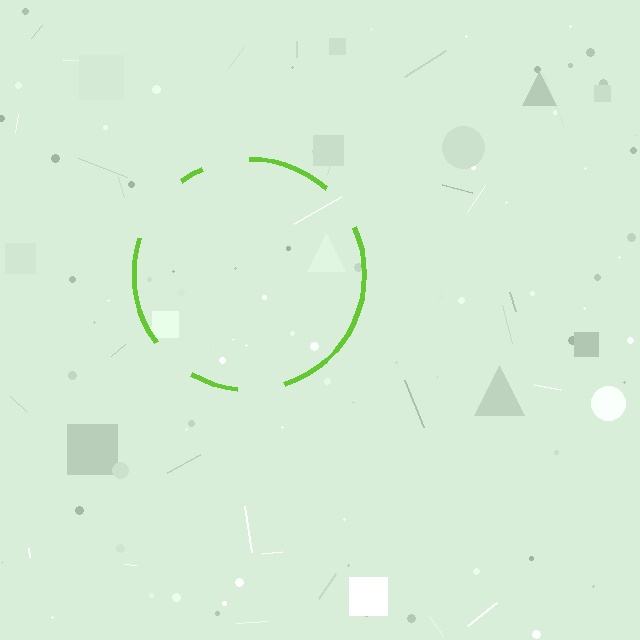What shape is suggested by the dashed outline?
The dashed outline suggests a circle.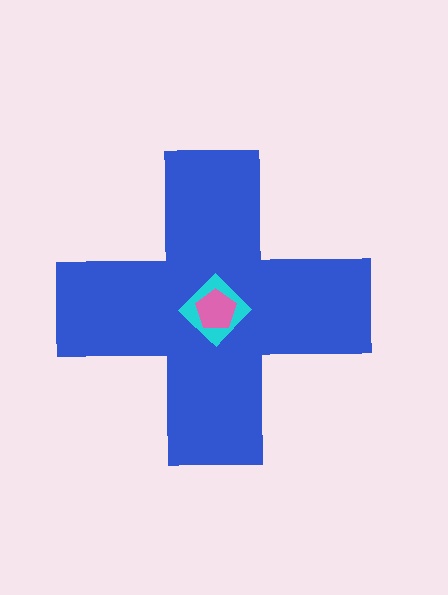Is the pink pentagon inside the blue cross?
Yes.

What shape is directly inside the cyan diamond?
The pink pentagon.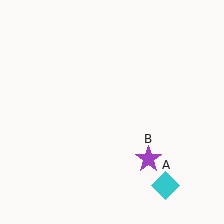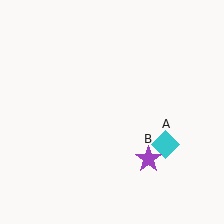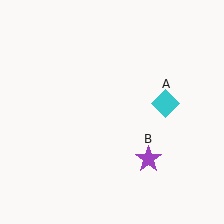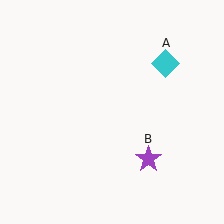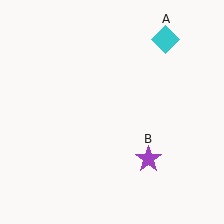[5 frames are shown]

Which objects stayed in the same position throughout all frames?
Purple star (object B) remained stationary.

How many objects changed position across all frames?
1 object changed position: cyan diamond (object A).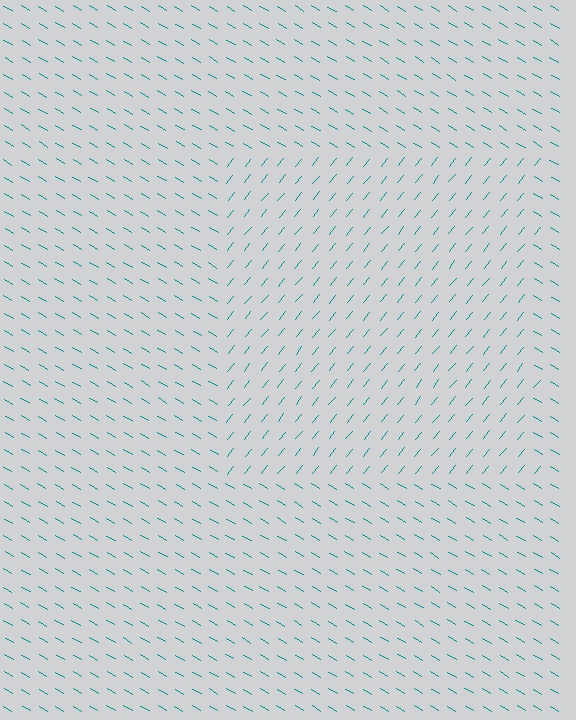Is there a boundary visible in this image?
Yes, there is a texture boundary formed by a change in line orientation.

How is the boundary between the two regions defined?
The boundary is defined purely by a change in line orientation (approximately 81 degrees difference). All lines are the same color and thickness.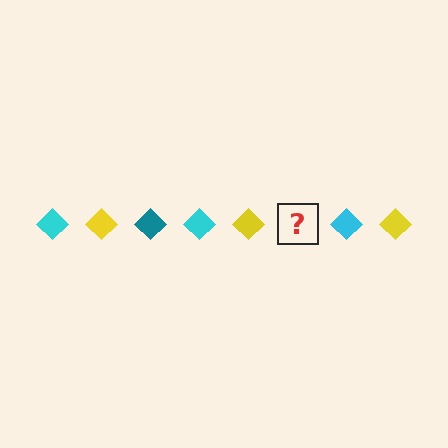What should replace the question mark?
The question mark should be replaced with a teal diamond.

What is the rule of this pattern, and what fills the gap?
The rule is that the pattern cycles through cyan, yellow, teal diamonds. The gap should be filled with a teal diamond.